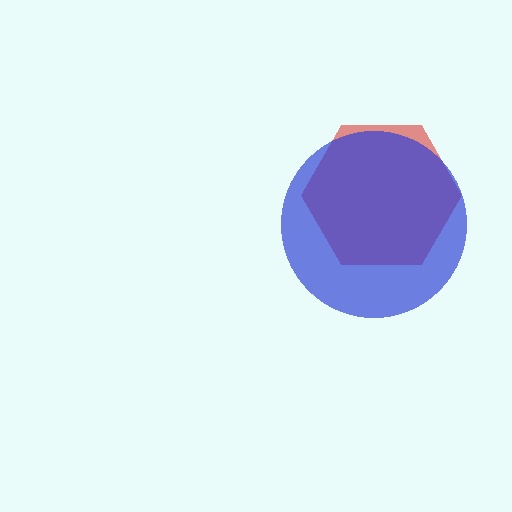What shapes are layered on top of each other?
The layered shapes are: a red hexagon, a blue circle.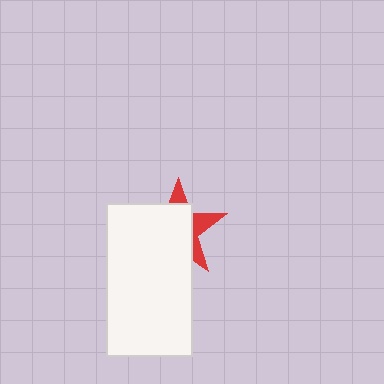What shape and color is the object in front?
The object in front is a white rectangle.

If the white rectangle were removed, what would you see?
You would see the complete red star.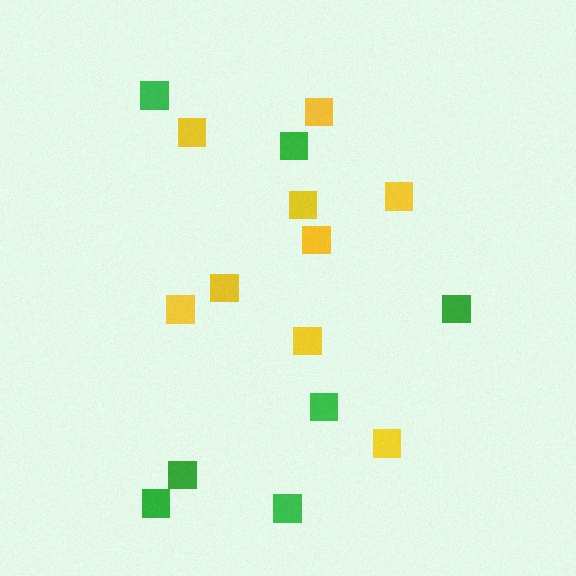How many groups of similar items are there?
There are 2 groups: one group of yellow squares (9) and one group of green squares (7).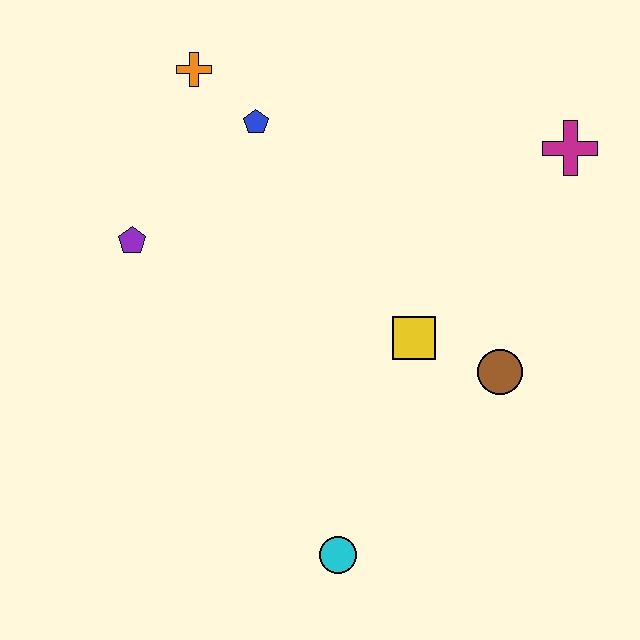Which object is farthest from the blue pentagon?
The cyan circle is farthest from the blue pentagon.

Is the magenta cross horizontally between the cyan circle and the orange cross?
No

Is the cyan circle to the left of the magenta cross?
Yes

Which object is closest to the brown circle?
The yellow square is closest to the brown circle.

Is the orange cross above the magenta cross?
Yes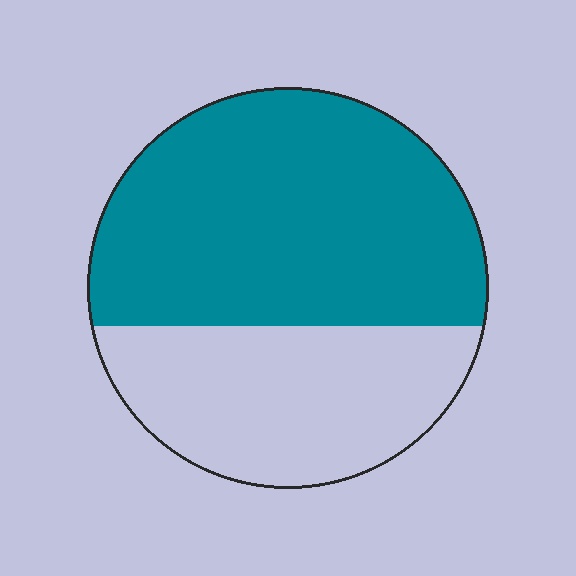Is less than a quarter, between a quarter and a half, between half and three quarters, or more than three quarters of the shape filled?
Between half and three quarters.